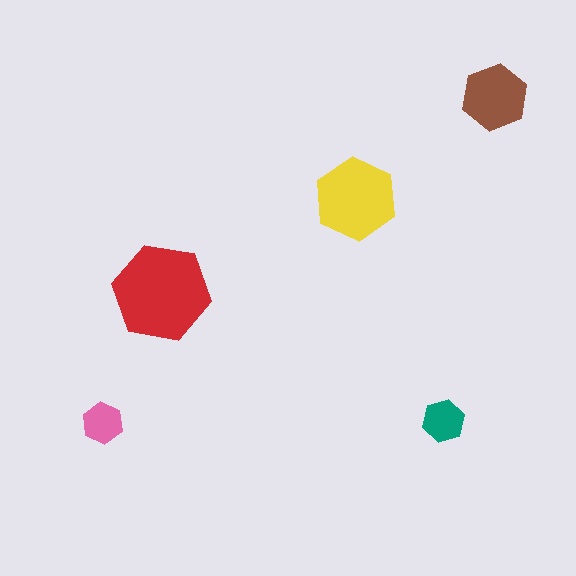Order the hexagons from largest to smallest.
the red one, the yellow one, the brown one, the teal one, the pink one.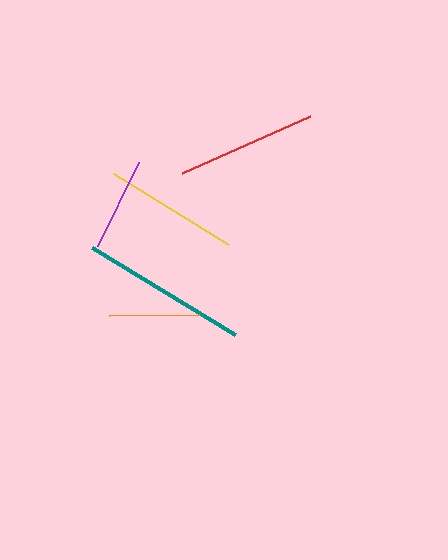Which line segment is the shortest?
The orange line is the shortest at approximately 90 pixels.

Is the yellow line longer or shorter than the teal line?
The teal line is longer than the yellow line.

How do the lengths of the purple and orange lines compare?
The purple and orange lines are approximately the same length.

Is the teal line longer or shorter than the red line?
The teal line is longer than the red line.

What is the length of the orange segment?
The orange segment is approximately 90 pixels long.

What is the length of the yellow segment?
The yellow segment is approximately 135 pixels long.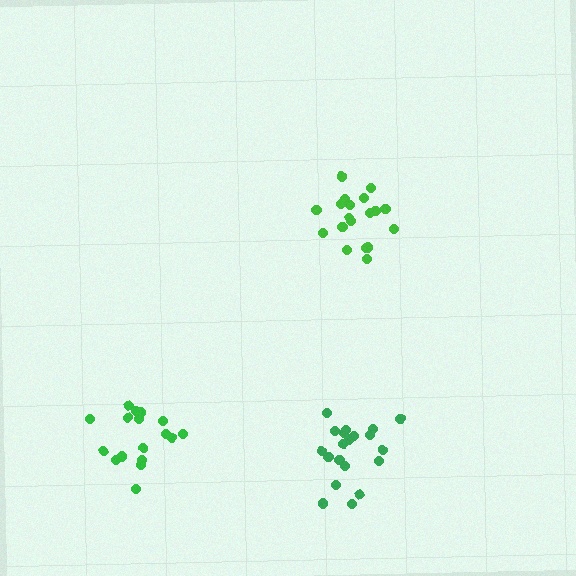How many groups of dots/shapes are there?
There are 3 groups.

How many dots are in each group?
Group 1: 17 dots, Group 2: 19 dots, Group 3: 20 dots (56 total).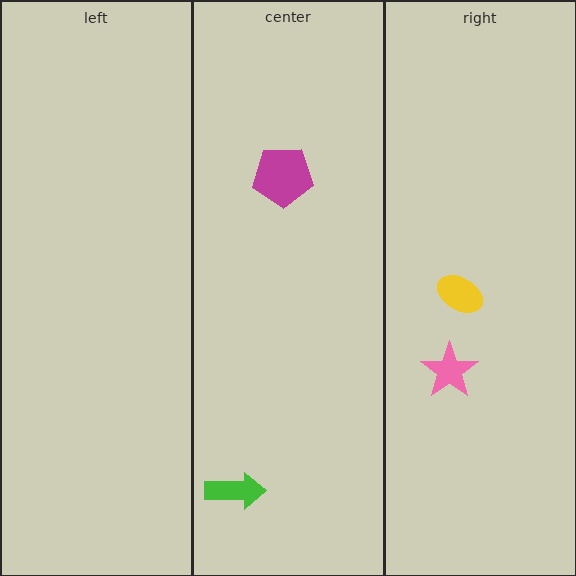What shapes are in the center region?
The green arrow, the magenta pentagon.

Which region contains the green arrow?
The center region.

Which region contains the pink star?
The right region.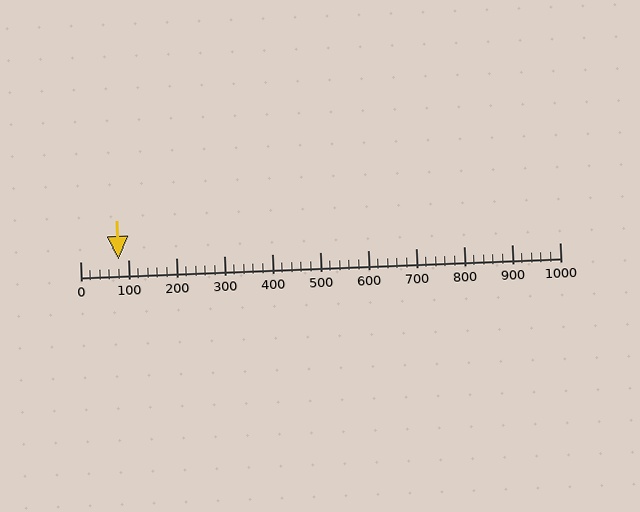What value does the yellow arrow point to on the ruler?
The yellow arrow points to approximately 80.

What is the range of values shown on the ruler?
The ruler shows values from 0 to 1000.